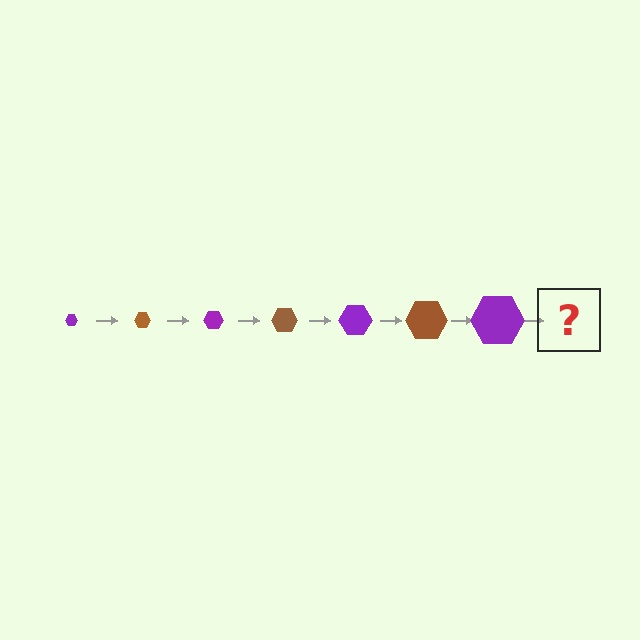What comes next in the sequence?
The next element should be a brown hexagon, larger than the previous one.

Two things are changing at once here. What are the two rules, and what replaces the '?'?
The two rules are that the hexagon grows larger each step and the color cycles through purple and brown. The '?' should be a brown hexagon, larger than the previous one.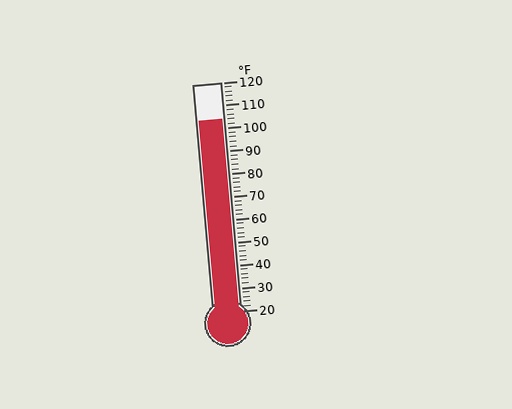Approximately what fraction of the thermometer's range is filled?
The thermometer is filled to approximately 85% of its range.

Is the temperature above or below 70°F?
The temperature is above 70°F.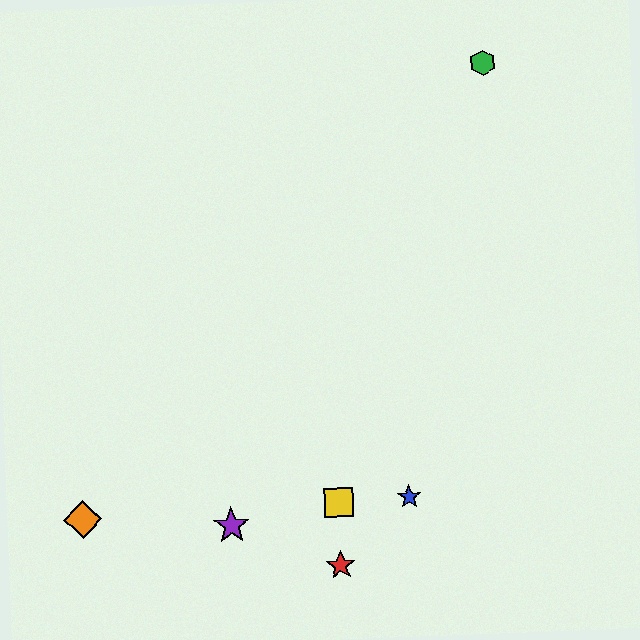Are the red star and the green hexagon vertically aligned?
No, the red star is at x≈341 and the green hexagon is at x≈482.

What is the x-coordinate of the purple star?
The purple star is at x≈232.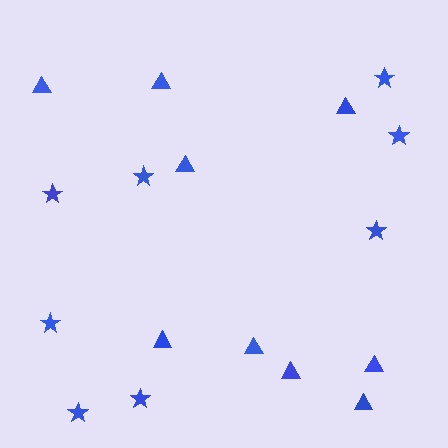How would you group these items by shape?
There are 2 groups: one group of triangles (9) and one group of stars (8).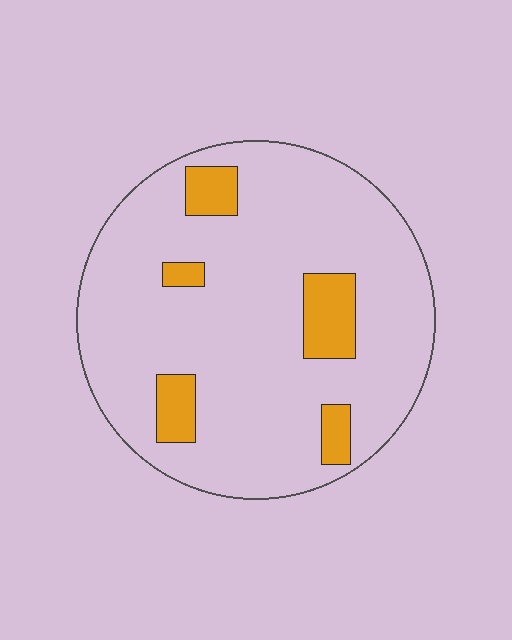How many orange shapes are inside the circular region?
5.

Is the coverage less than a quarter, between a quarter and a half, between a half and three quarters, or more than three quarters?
Less than a quarter.